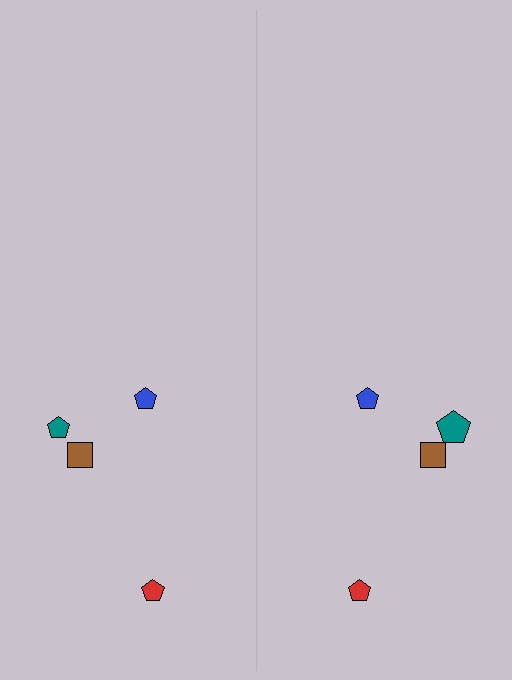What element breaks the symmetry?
The teal pentagon on the right side has a different size than its mirror counterpart.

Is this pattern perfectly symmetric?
No, the pattern is not perfectly symmetric. The teal pentagon on the right side has a different size than its mirror counterpart.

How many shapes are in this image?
There are 8 shapes in this image.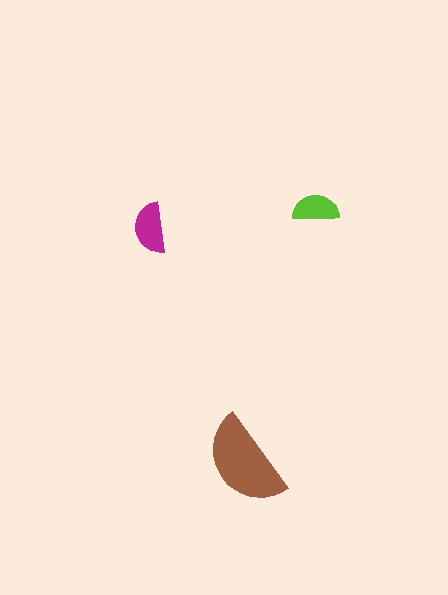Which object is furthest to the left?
The magenta semicircle is leftmost.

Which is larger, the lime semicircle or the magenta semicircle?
The magenta one.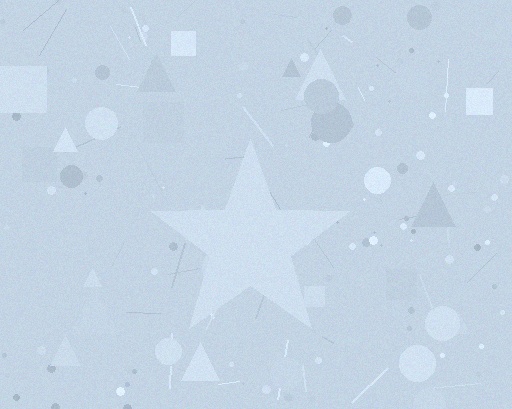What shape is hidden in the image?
A star is hidden in the image.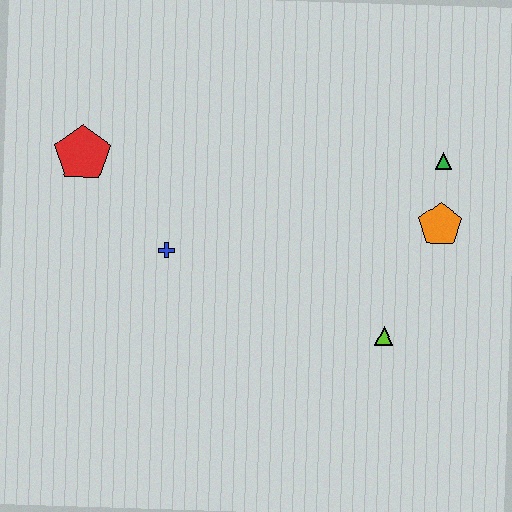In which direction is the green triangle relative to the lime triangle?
The green triangle is above the lime triangle.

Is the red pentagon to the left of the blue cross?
Yes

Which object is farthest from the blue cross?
The green triangle is farthest from the blue cross.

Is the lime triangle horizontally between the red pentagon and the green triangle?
Yes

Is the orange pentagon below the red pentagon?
Yes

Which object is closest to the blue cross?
The red pentagon is closest to the blue cross.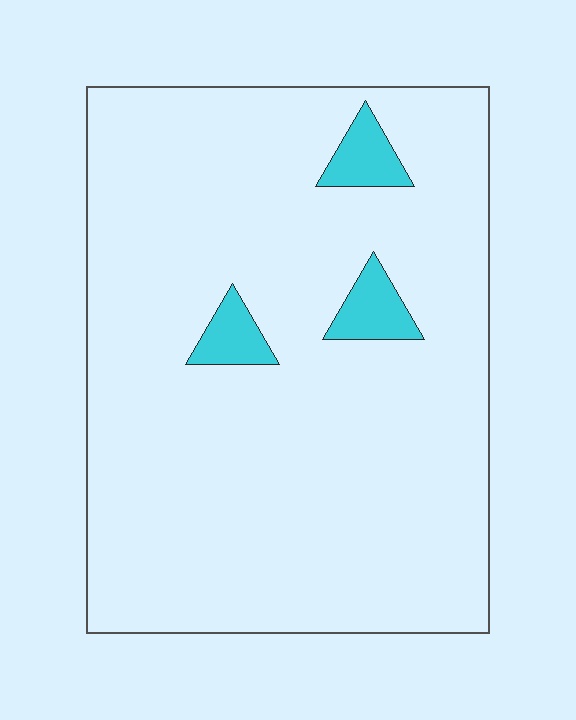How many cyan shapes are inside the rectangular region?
3.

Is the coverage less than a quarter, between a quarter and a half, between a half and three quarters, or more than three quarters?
Less than a quarter.